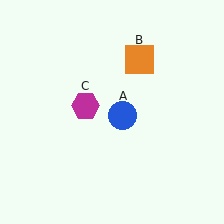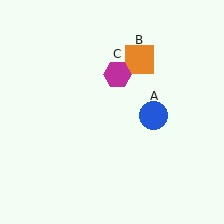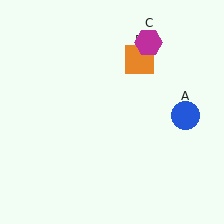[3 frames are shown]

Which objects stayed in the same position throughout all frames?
Orange square (object B) remained stationary.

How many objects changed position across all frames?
2 objects changed position: blue circle (object A), magenta hexagon (object C).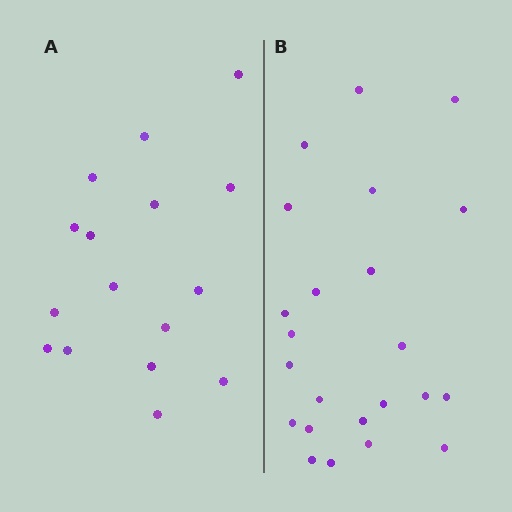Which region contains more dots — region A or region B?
Region B (the right region) has more dots.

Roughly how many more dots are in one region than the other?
Region B has roughly 8 or so more dots than region A.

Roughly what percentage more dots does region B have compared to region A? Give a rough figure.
About 45% more.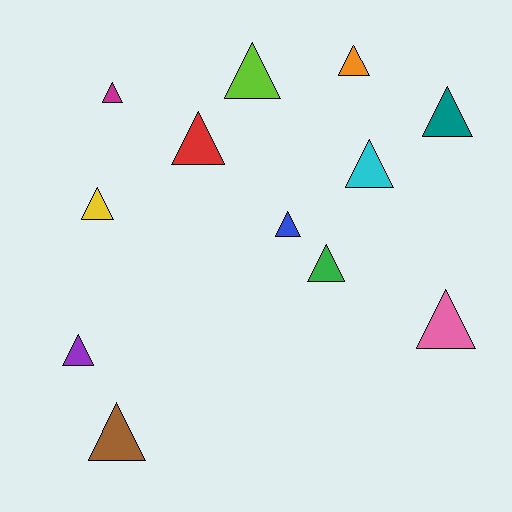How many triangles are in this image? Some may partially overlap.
There are 12 triangles.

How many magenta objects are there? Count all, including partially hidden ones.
There is 1 magenta object.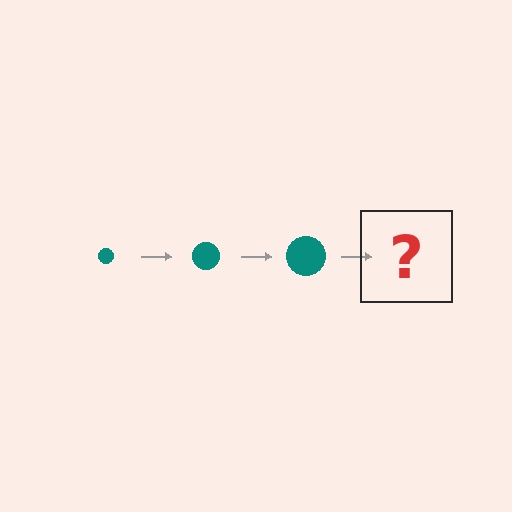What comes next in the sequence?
The next element should be a teal circle, larger than the previous one.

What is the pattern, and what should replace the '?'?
The pattern is that the circle gets progressively larger each step. The '?' should be a teal circle, larger than the previous one.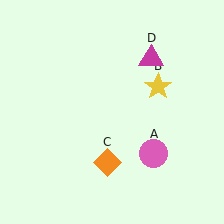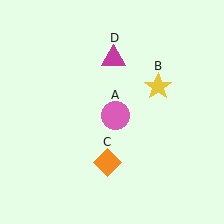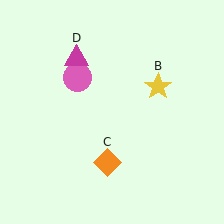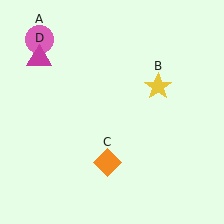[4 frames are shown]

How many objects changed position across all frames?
2 objects changed position: pink circle (object A), magenta triangle (object D).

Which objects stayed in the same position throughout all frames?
Yellow star (object B) and orange diamond (object C) remained stationary.